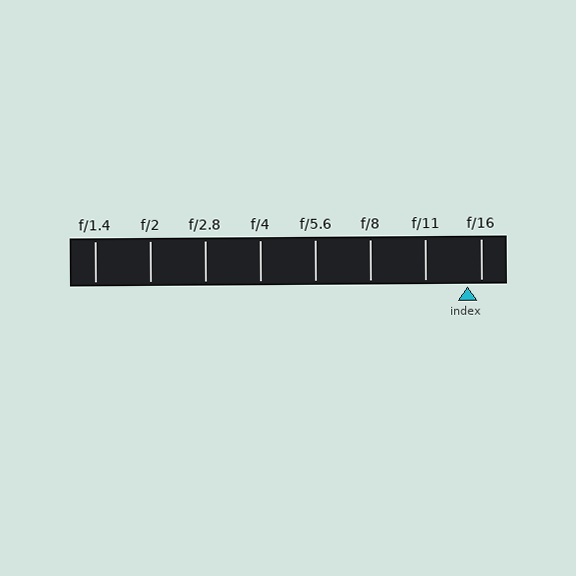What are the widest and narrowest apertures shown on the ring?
The widest aperture shown is f/1.4 and the narrowest is f/16.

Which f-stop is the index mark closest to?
The index mark is closest to f/16.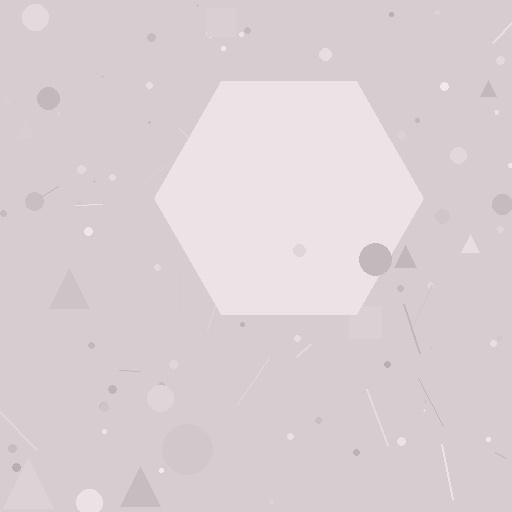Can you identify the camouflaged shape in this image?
The camouflaged shape is a hexagon.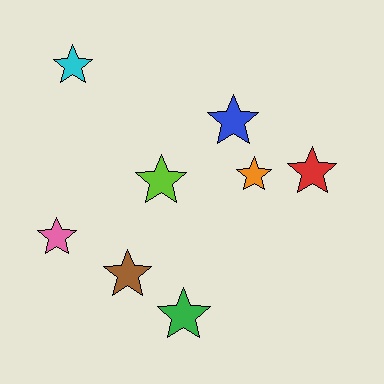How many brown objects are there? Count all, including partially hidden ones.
There is 1 brown object.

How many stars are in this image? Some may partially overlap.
There are 8 stars.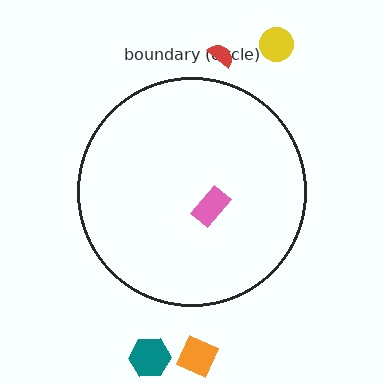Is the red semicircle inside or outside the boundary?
Outside.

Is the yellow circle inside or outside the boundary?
Outside.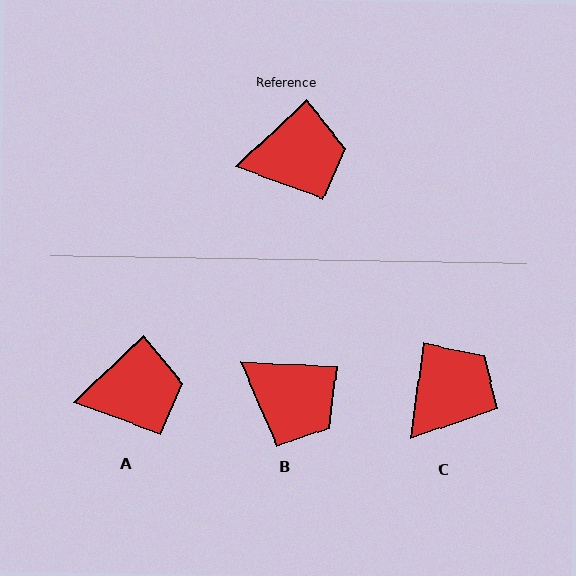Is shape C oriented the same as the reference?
No, it is off by about 39 degrees.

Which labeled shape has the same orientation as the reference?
A.